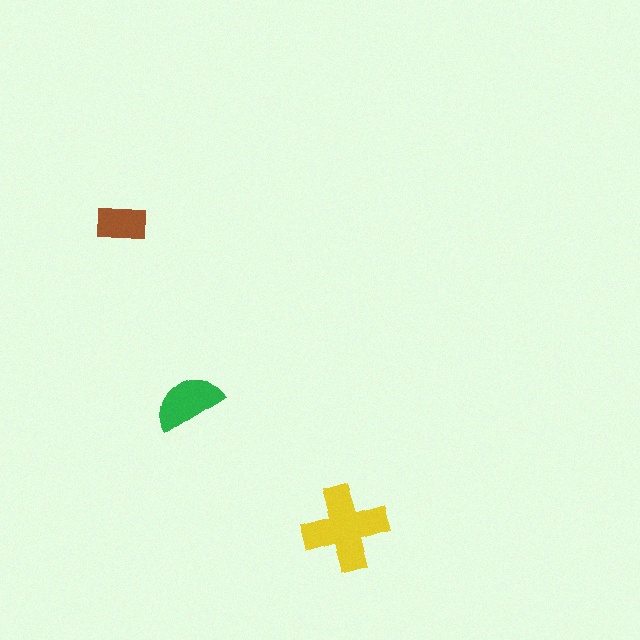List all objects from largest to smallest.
The yellow cross, the green semicircle, the brown rectangle.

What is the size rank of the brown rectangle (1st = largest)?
3rd.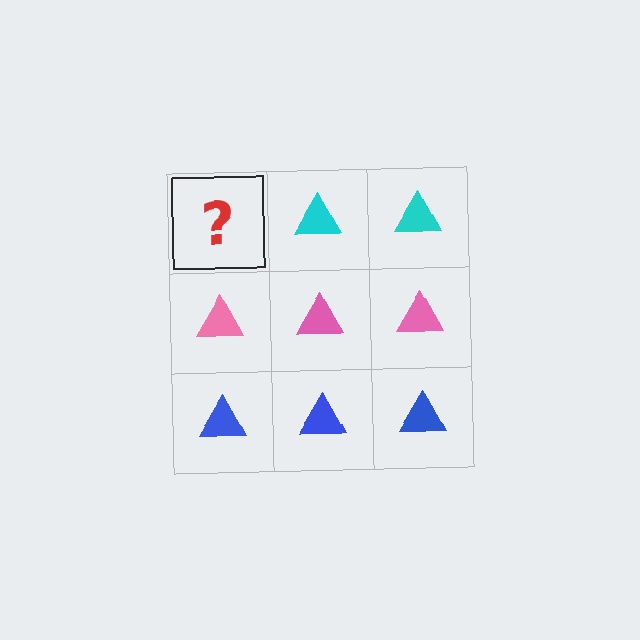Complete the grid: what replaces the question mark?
The question mark should be replaced with a cyan triangle.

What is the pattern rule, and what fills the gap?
The rule is that each row has a consistent color. The gap should be filled with a cyan triangle.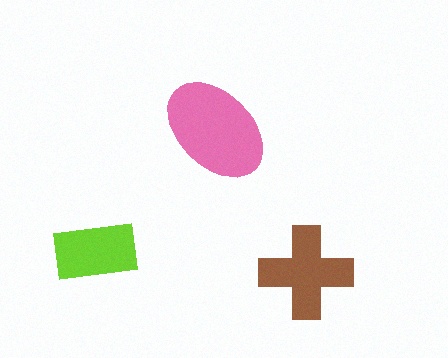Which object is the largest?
The pink ellipse.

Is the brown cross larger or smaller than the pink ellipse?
Smaller.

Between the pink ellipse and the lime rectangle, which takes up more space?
The pink ellipse.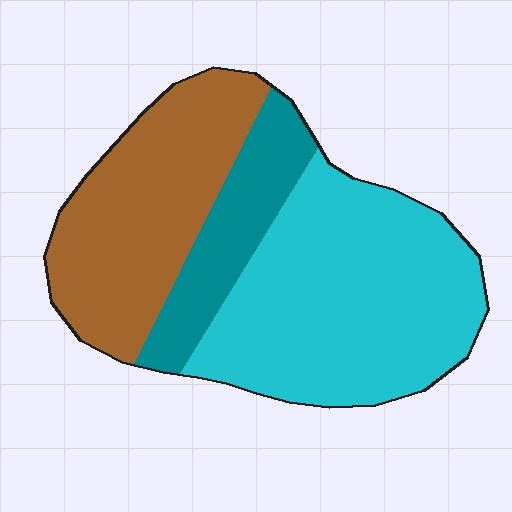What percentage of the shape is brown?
Brown covers around 35% of the shape.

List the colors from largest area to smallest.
From largest to smallest: cyan, brown, teal.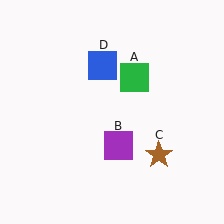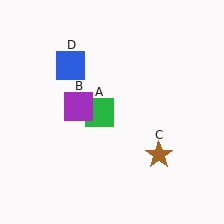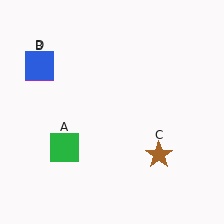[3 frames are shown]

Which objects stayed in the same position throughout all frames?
Brown star (object C) remained stationary.